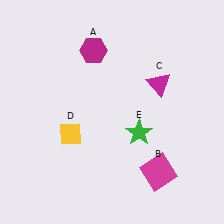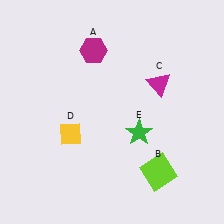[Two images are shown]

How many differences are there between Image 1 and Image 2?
There is 1 difference between the two images.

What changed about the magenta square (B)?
In Image 1, B is magenta. In Image 2, it changed to lime.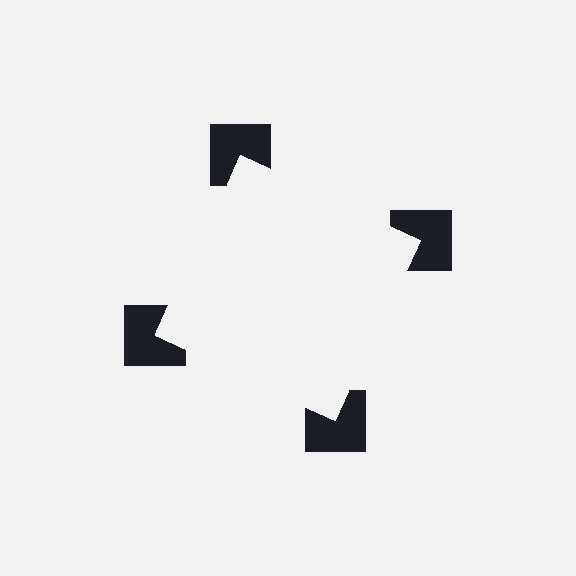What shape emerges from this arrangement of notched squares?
An illusory square — its edges are inferred from the aligned wedge cuts in the notched squares, not physically drawn.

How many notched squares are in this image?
There are 4 — one at each vertex of the illusory square.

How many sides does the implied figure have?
4 sides.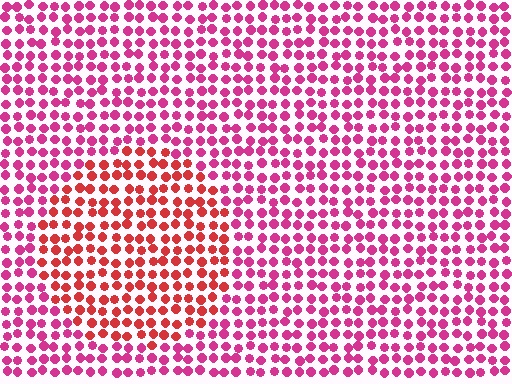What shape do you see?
I see a circle.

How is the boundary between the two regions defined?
The boundary is defined purely by a slight shift in hue (about 33 degrees). Spacing, size, and orientation are identical on both sides.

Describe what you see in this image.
The image is filled with small magenta elements in a uniform arrangement. A circle-shaped region is visible where the elements are tinted to a slightly different hue, forming a subtle color boundary.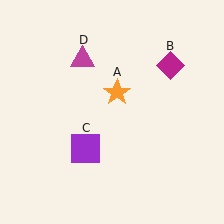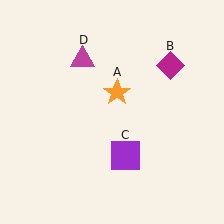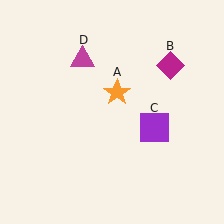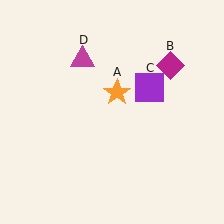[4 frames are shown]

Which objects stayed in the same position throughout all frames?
Orange star (object A) and magenta diamond (object B) and magenta triangle (object D) remained stationary.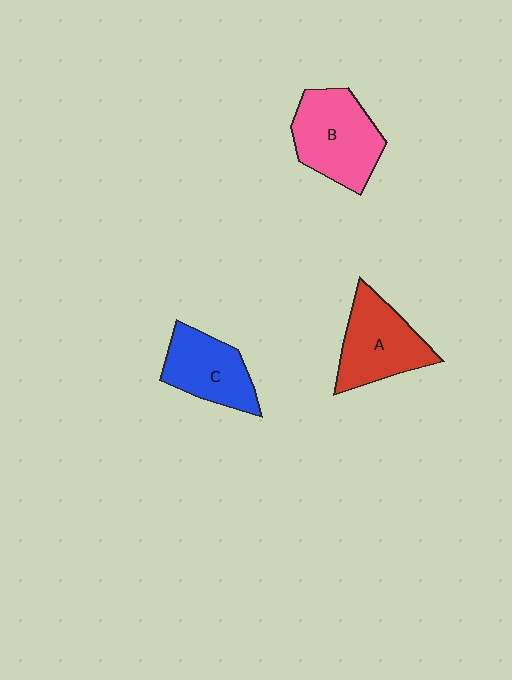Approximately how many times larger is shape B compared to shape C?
Approximately 1.3 times.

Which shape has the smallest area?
Shape C (blue).